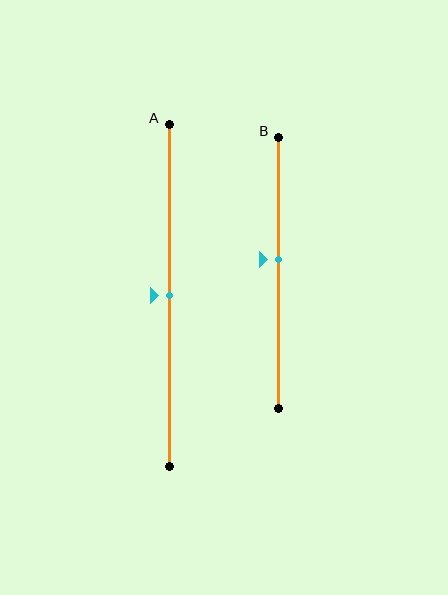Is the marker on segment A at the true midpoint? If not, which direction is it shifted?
Yes, the marker on segment A is at the true midpoint.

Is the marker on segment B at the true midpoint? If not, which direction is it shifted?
No, the marker on segment B is shifted upward by about 5% of the segment length.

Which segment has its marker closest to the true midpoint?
Segment A has its marker closest to the true midpoint.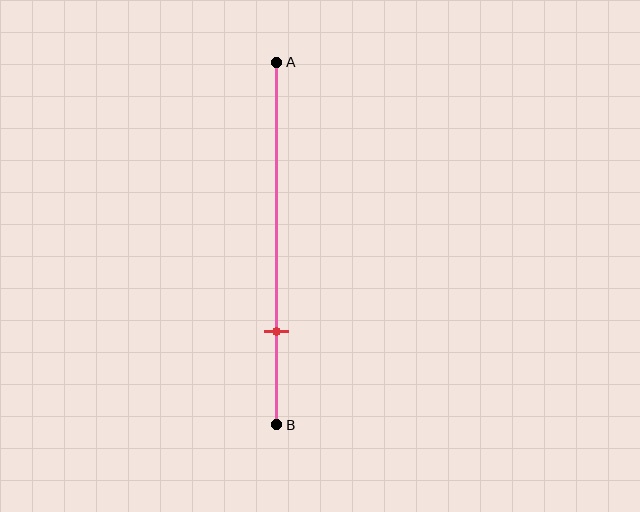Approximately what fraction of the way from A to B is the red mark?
The red mark is approximately 75% of the way from A to B.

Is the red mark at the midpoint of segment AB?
No, the mark is at about 75% from A, not at the 50% midpoint.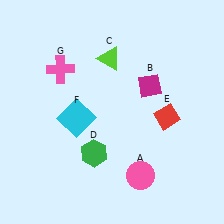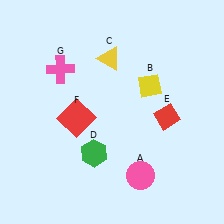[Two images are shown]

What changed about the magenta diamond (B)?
In Image 1, B is magenta. In Image 2, it changed to yellow.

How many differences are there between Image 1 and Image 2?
There are 3 differences between the two images.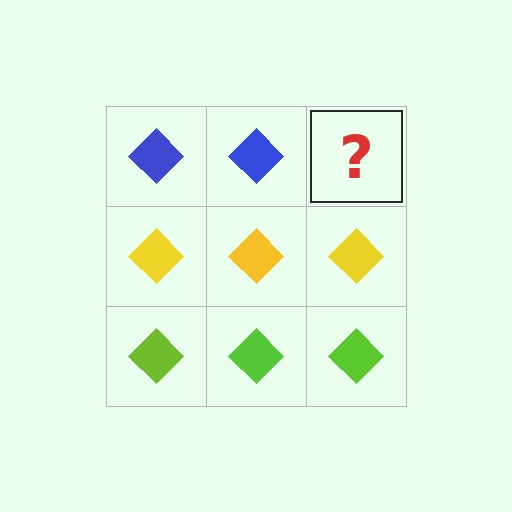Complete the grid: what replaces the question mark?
The question mark should be replaced with a blue diamond.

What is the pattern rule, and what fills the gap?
The rule is that each row has a consistent color. The gap should be filled with a blue diamond.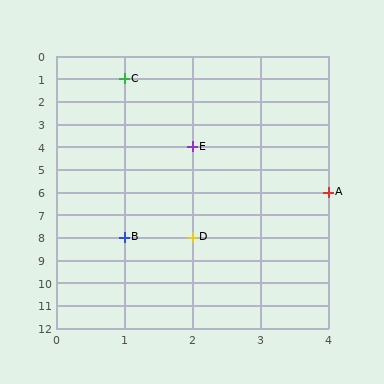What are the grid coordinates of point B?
Point B is at grid coordinates (1, 8).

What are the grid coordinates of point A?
Point A is at grid coordinates (4, 6).